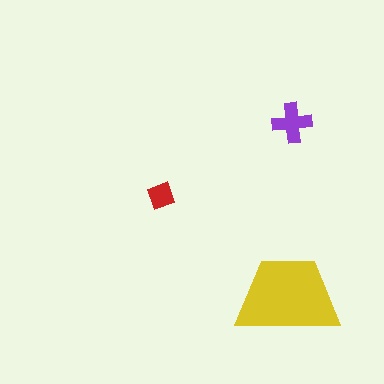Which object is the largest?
The yellow trapezoid.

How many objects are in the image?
There are 3 objects in the image.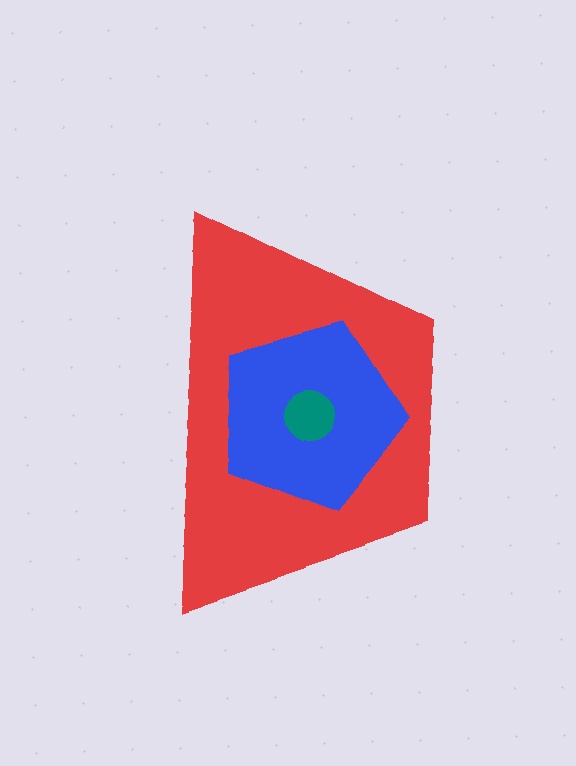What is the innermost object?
The teal circle.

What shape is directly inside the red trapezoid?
The blue pentagon.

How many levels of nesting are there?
3.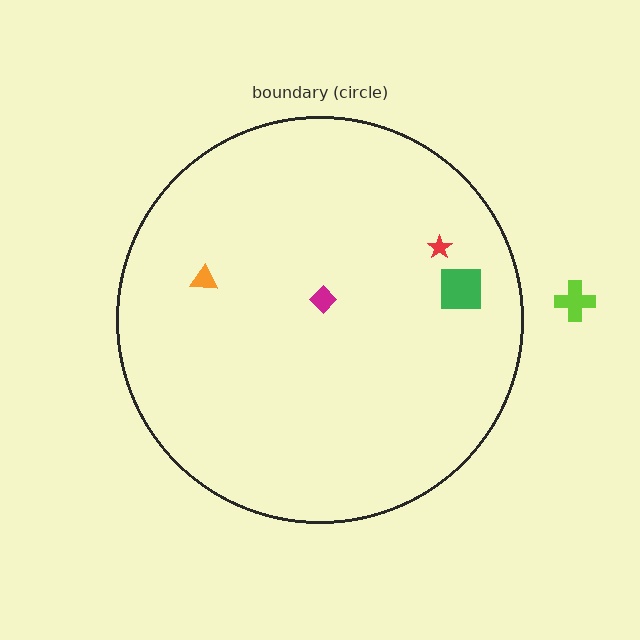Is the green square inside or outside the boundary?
Inside.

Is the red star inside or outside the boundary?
Inside.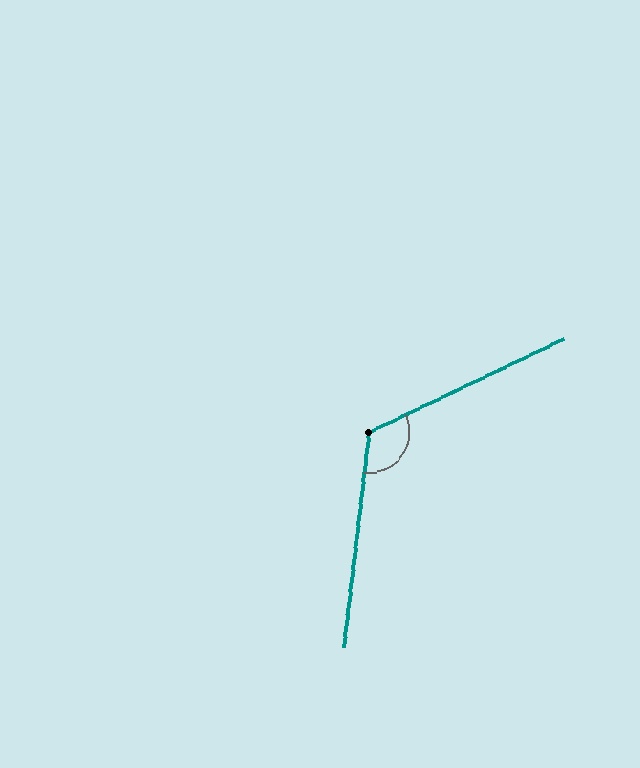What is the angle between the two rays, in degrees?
Approximately 122 degrees.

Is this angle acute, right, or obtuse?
It is obtuse.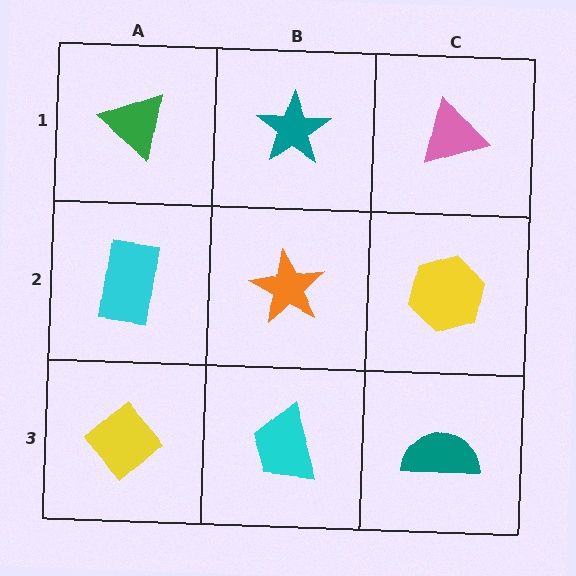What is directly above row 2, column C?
A pink triangle.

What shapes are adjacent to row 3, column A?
A cyan rectangle (row 2, column A), a cyan trapezoid (row 3, column B).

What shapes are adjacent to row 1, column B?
An orange star (row 2, column B), a green triangle (row 1, column A), a pink triangle (row 1, column C).